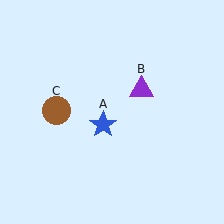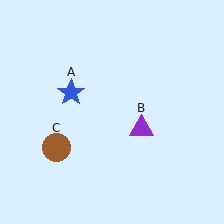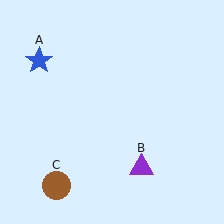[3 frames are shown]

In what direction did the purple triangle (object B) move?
The purple triangle (object B) moved down.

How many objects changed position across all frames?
3 objects changed position: blue star (object A), purple triangle (object B), brown circle (object C).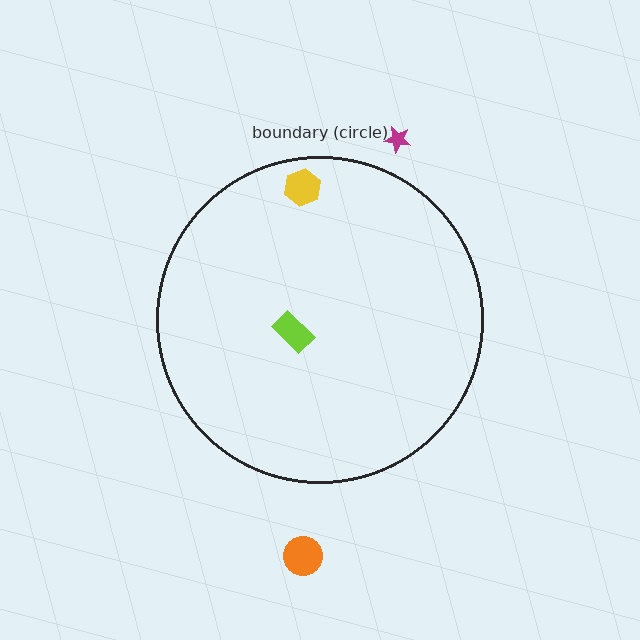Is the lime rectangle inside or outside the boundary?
Inside.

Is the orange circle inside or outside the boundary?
Outside.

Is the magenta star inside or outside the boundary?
Outside.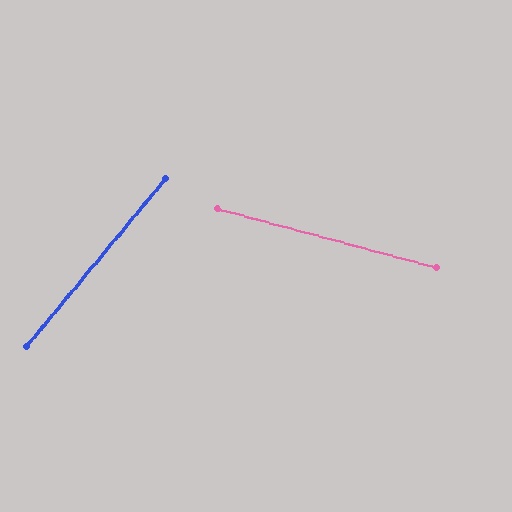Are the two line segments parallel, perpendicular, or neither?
Neither parallel nor perpendicular — they differ by about 65°.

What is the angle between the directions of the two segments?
Approximately 65 degrees.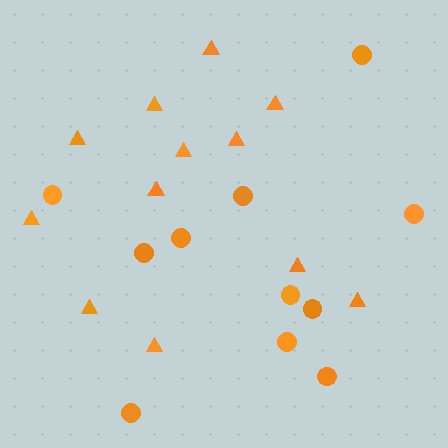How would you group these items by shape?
There are 2 groups: one group of circles (11) and one group of triangles (12).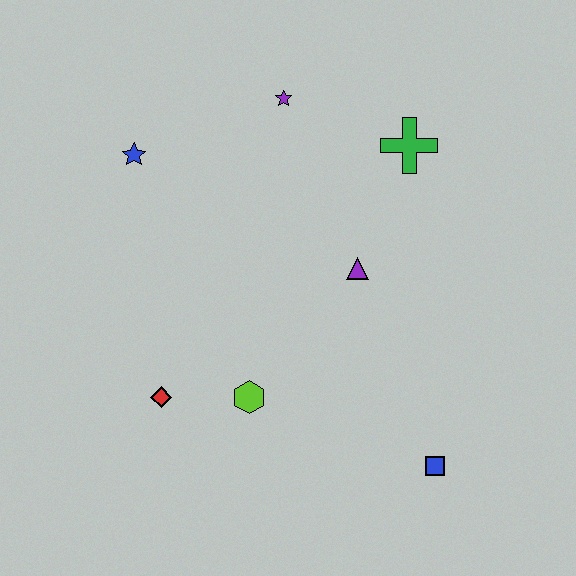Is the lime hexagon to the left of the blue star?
No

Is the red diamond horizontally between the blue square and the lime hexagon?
No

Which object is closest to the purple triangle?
The green cross is closest to the purple triangle.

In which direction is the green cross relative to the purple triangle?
The green cross is above the purple triangle.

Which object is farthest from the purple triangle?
The blue star is farthest from the purple triangle.